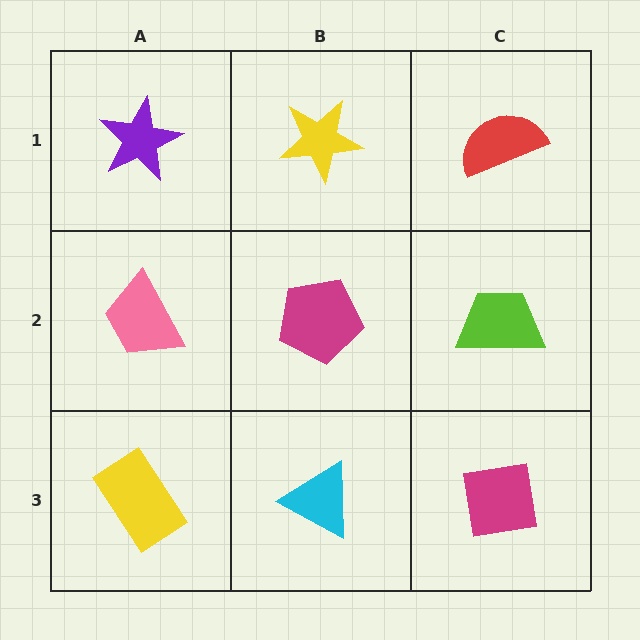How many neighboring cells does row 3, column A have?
2.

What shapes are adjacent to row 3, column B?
A magenta pentagon (row 2, column B), a yellow rectangle (row 3, column A), a magenta square (row 3, column C).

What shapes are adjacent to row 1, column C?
A lime trapezoid (row 2, column C), a yellow star (row 1, column B).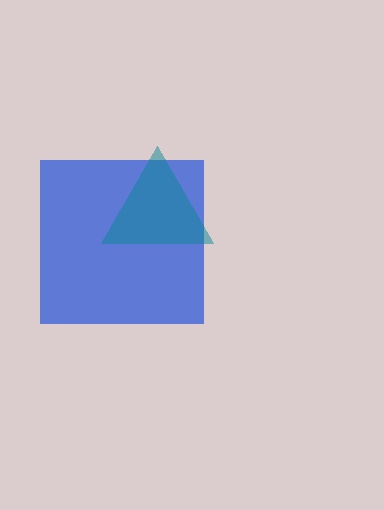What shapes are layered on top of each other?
The layered shapes are: a blue square, a teal triangle.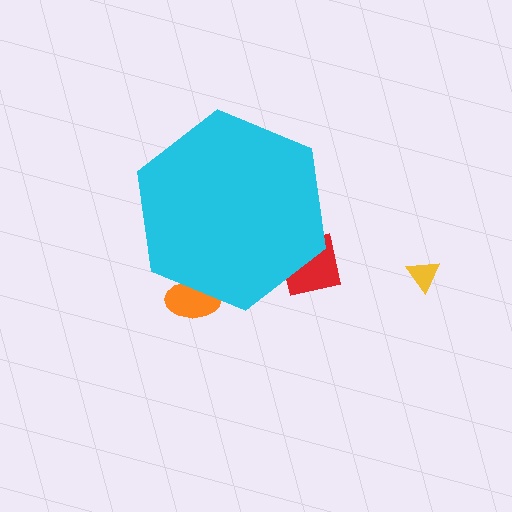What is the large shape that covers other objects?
A cyan hexagon.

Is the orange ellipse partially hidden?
Yes, the orange ellipse is partially hidden behind the cyan hexagon.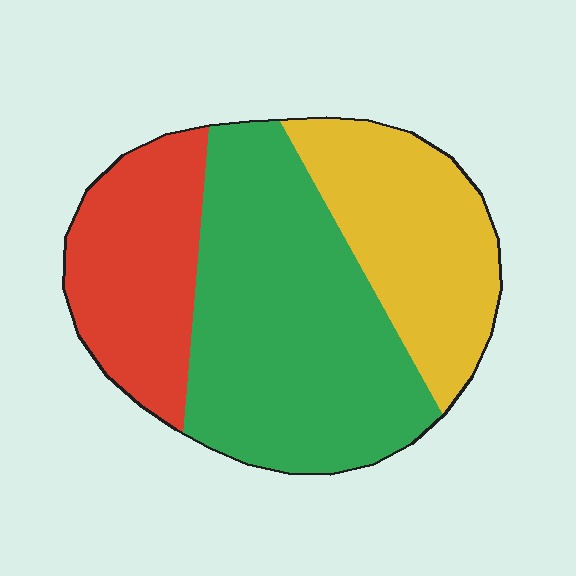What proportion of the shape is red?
Red takes up about one quarter (1/4) of the shape.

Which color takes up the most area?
Green, at roughly 50%.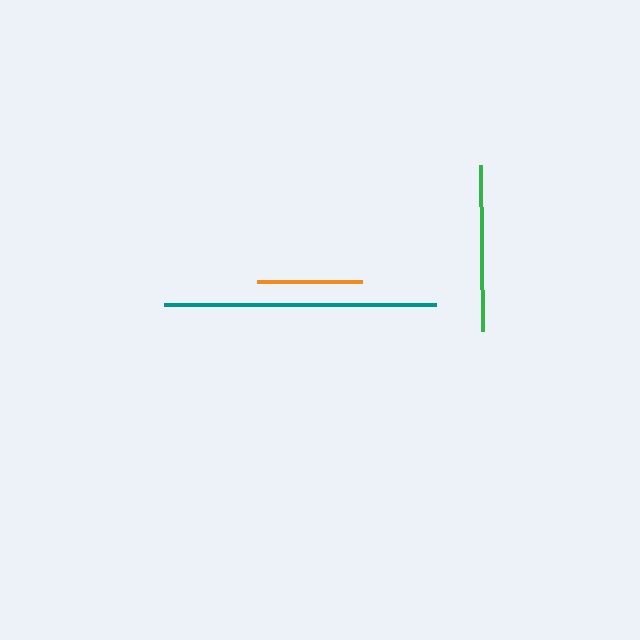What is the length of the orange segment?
The orange segment is approximately 105 pixels long.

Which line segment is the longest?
The teal line is the longest at approximately 272 pixels.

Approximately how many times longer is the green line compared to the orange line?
The green line is approximately 1.6 times the length of the orange line.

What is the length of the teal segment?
The teal segment is approximately 272 pixels long.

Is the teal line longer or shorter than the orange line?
The teal line is longer than the orange line.